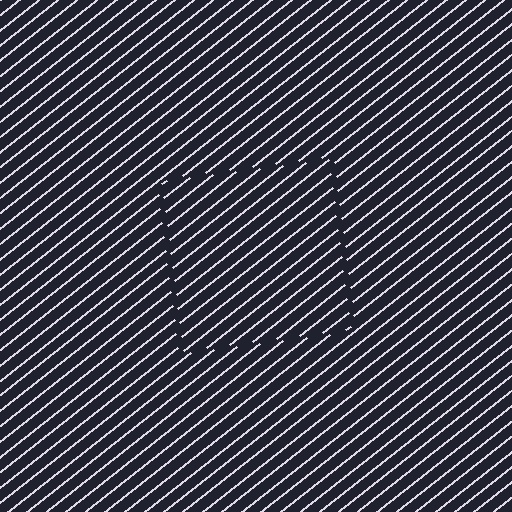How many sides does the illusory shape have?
4 sides — the line-ends trace a square.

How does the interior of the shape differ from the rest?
The interior of the shape contains the same grating, shifted by half a period — the contour is defined by the phase discontinuity where line-ends from the inner and outer gratings abut.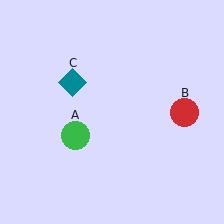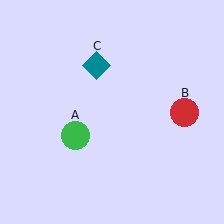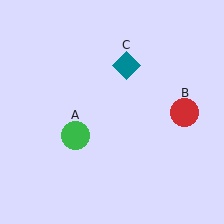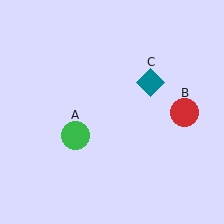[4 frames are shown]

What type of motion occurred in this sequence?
The teal diamond (object C) rotated clockwise around the center of the scene.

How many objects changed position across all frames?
1 object changed position: teal diamond (object C).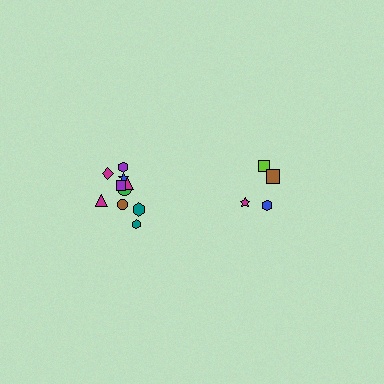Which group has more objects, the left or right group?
The left group.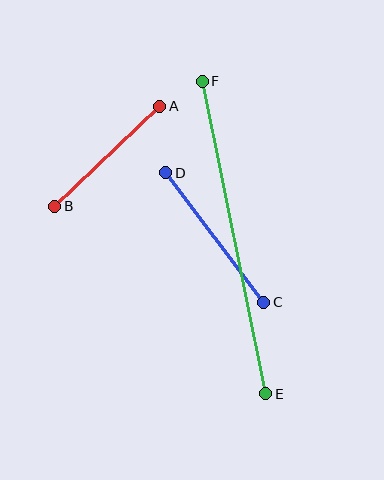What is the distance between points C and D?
The distance is approximately 162 pixels.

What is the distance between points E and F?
The distance is approximately 319 pixels.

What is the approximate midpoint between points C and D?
The midpoint is at approximately (215, 237) pixels.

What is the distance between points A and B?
The distance is approximately 145 pixels.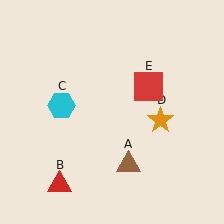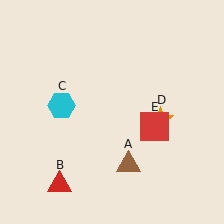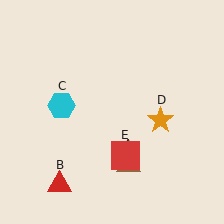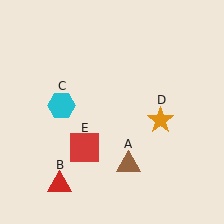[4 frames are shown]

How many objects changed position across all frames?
1 object changed position: red square (object E).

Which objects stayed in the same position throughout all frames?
Brown triangle (object A) and red triangle (object B) and cyan hexagon (object C) and orange star (object D) remained stationary.